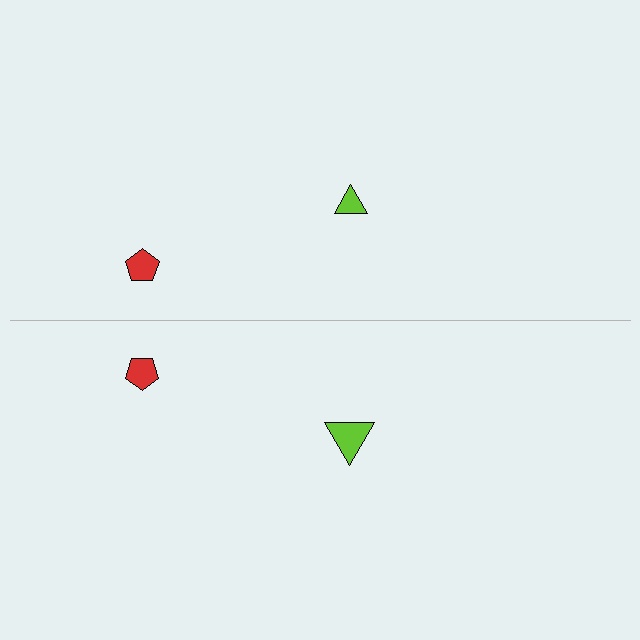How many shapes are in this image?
There are 4 shapes in this image.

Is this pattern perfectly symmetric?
No, the pattern is not perfectly symmetric. The lime triangle on the bottom side has a different size than its mirror counterpart.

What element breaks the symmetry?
The lime triangle on the bottom side has a different size than its mirror counterpart.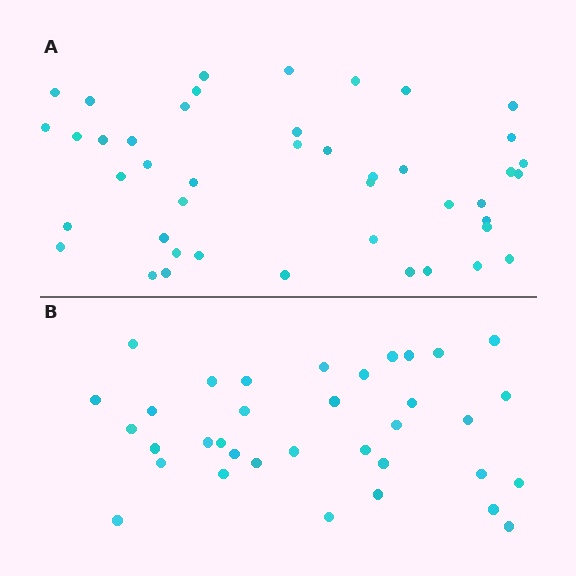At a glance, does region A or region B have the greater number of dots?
Region A (the top region) has more dots.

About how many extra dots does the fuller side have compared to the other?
Region A has roughly 8 or so more dots than region B.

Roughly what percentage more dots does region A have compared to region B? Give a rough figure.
About 25% more.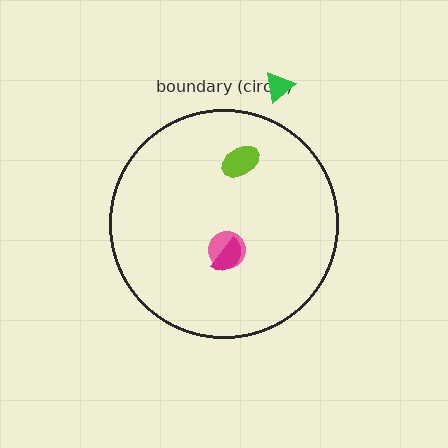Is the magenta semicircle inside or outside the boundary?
Inside.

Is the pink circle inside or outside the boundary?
Inside.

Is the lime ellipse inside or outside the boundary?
Inside.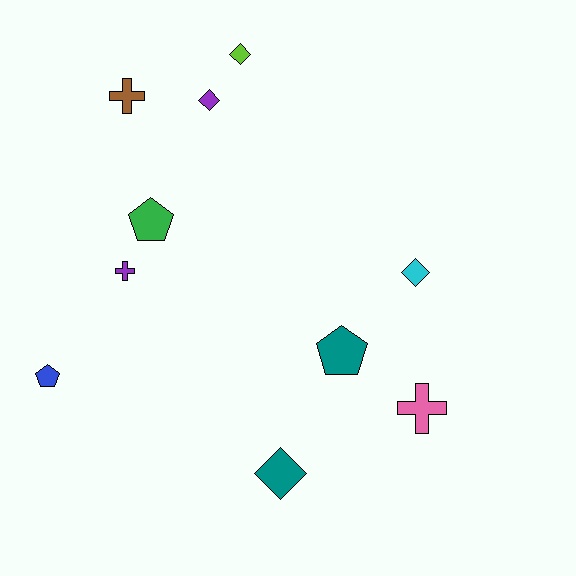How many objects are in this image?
There are 10 objects.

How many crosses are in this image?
There are 3 crosses.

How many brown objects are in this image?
There is 1 brown object.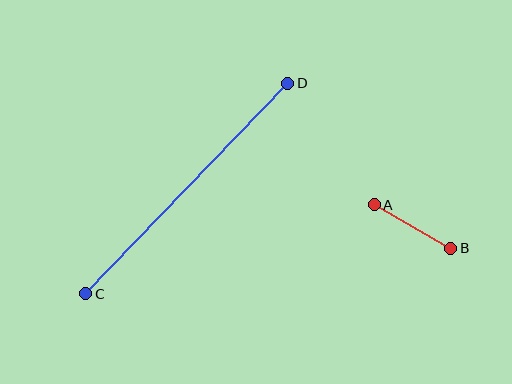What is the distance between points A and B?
The distance is approximately 88 pixels.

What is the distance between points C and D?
The distance is approximately 292 pixels.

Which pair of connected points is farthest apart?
Points C and D are farthest apart.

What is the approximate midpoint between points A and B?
The midpoint is at approximately (413, 227) pixels.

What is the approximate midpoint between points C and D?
The midpoint is at approximately (187, 189) pixels.